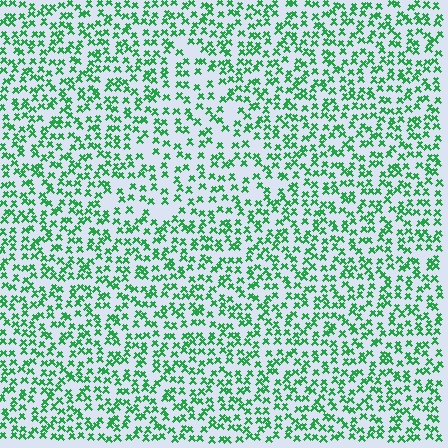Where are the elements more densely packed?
The elements are more densely packed outside the triangle boundary.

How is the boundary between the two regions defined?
The boundary is defined by a change in element density (approximately 1.5x ratio). All elements are the same color, size, and shape.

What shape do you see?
I see a triangle.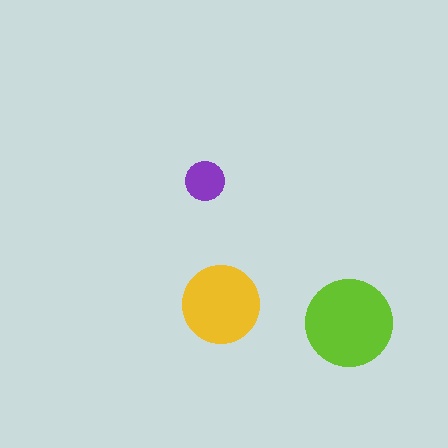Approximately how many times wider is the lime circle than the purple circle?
About 2 times wider.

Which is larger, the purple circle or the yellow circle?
The yellow one.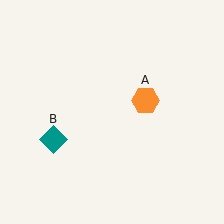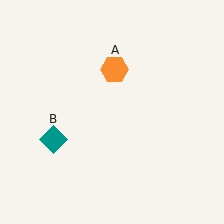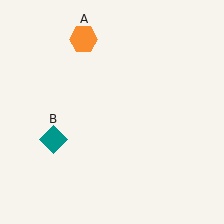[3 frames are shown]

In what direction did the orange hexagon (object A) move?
The orange hexagon (object A) moved up and to the left.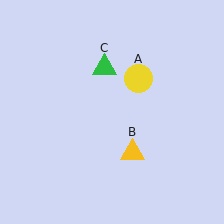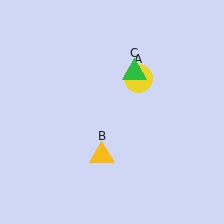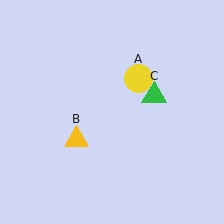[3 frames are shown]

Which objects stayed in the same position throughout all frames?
Yellow circle (object A) remained stationary.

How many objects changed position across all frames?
2 objects changed position: yellow triangle (object B), green triangle (object C).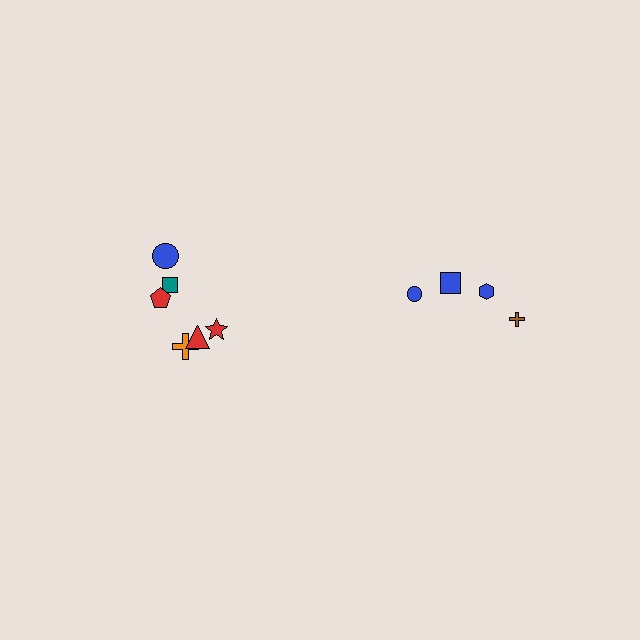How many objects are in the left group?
There are 6 objects.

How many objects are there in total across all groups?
There are 10 objects.